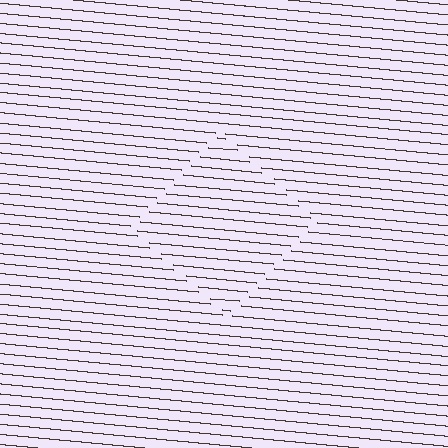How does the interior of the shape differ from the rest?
The interior of the shape contains the same grating, shifted by half a period — the contour is defined by the phase discontinuity where line-ends from the inner and outer gratings abut.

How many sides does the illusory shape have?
4 sides — the line-ends trace a square.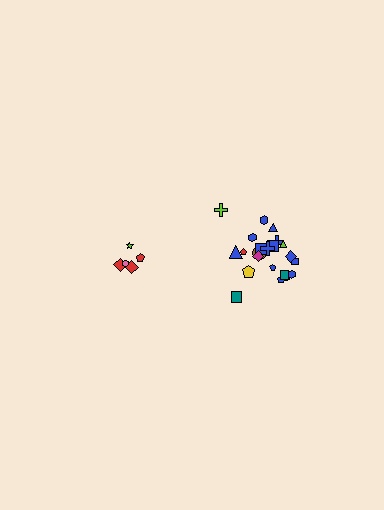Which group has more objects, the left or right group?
The right group.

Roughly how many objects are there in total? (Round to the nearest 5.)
Roughly 25 objects in total.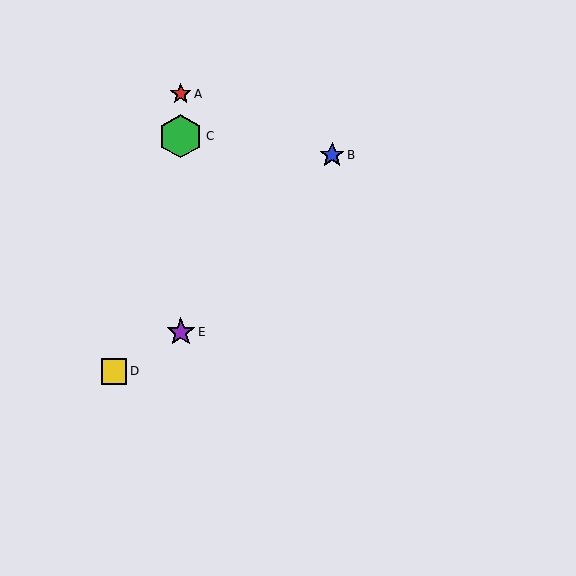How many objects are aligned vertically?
3 objects (A, C, E) are aligned vertically.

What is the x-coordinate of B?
Object B is at x≈332.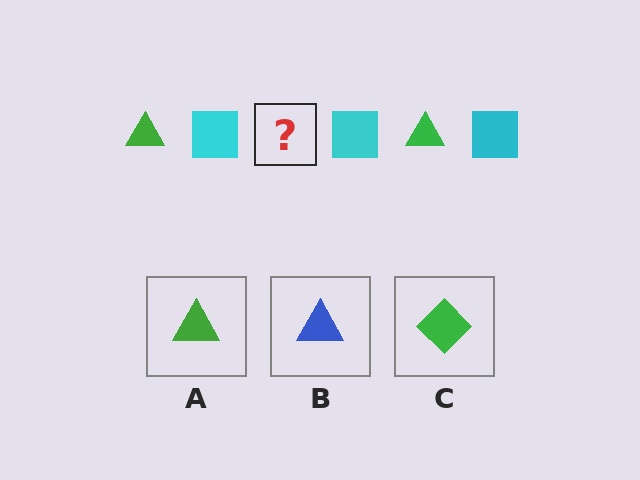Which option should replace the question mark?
Option A.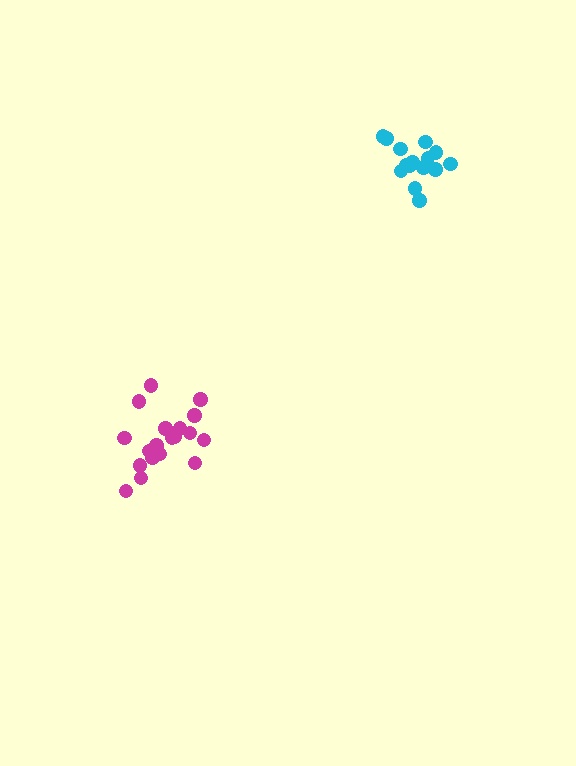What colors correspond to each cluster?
The clusters are colored: magenta, cyan.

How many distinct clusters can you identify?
There are 2 distinct clusters.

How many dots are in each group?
Group 1: 19 dots, Group 2: 15 dots (34 total).